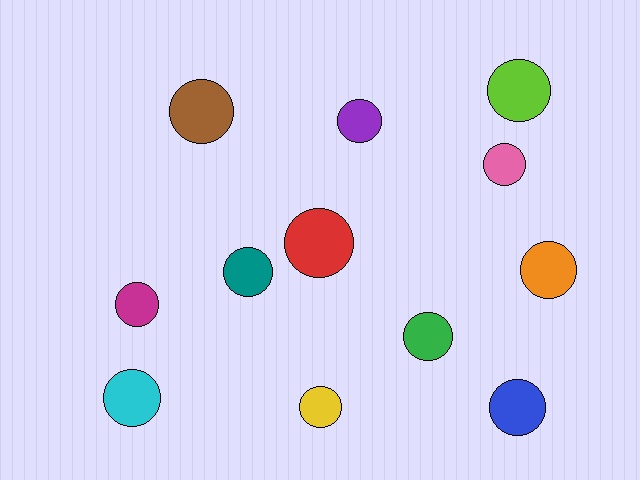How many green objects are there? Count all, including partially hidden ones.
There is 1 green object.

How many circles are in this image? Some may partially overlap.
There are 12 circles.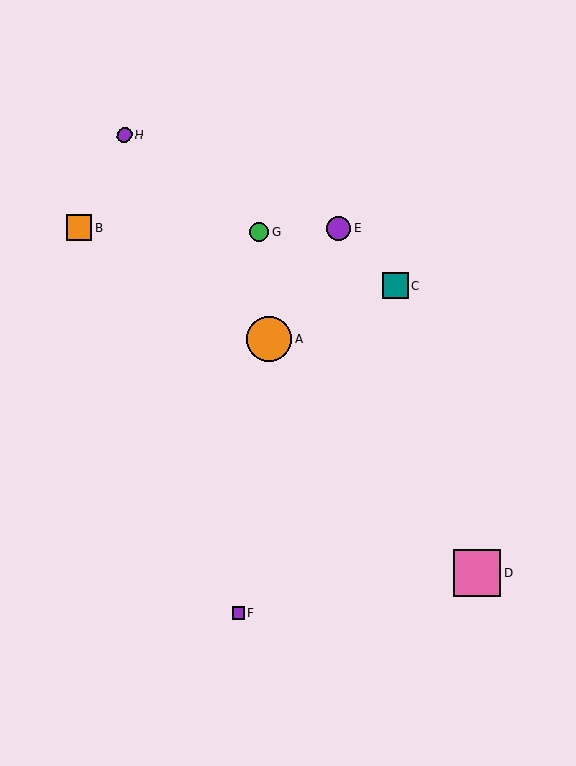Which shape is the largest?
The pink square (labeled D) is the largest.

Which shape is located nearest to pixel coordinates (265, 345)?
The orange circle (labeled A) at (269, 339) is nearest to that location.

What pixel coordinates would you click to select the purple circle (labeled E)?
Click at (339, 229) to select the purple circle E.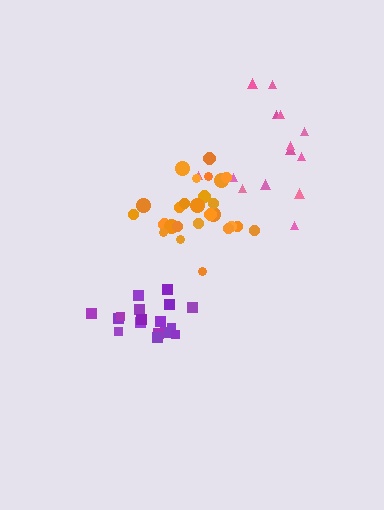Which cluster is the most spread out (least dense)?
Pink.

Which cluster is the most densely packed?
Orange.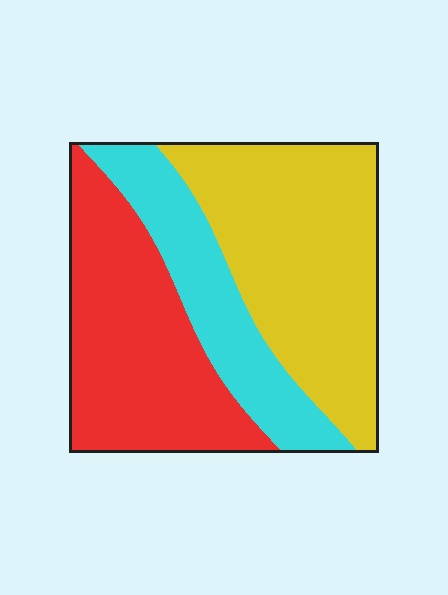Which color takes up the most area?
Yellow, at roughly 40%.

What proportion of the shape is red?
Red takes up about three eighths (3/8) of the shape.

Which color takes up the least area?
Cyan, at roughly 20%.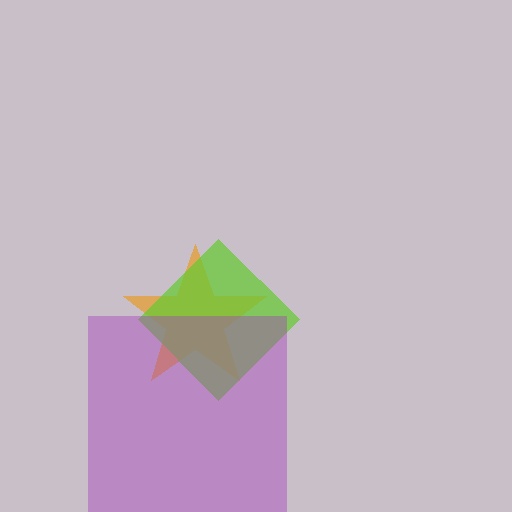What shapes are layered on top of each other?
The layered shapes are: an orange star, a lime diamond, a purple square.